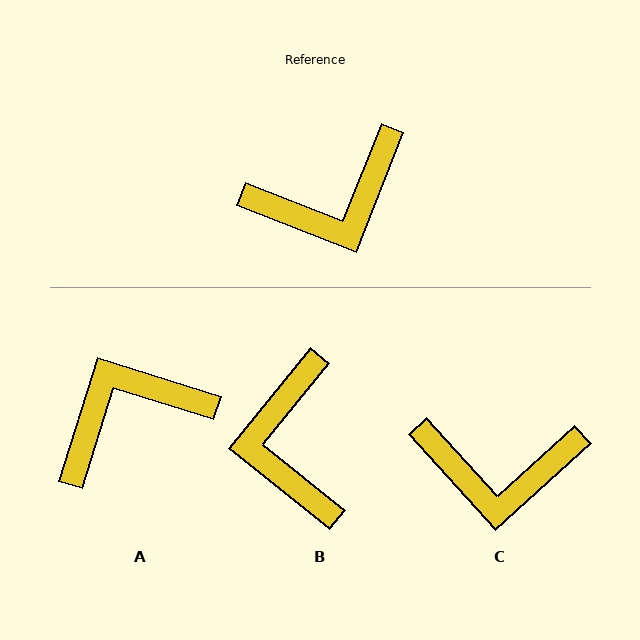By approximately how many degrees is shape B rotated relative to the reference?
Approximately 107 degrees clockwise.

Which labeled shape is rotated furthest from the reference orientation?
A, about 176 degrees away.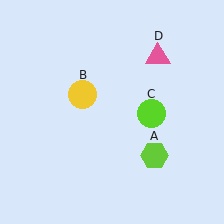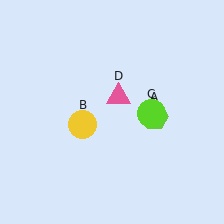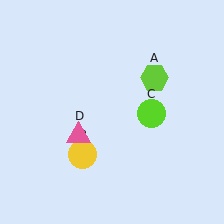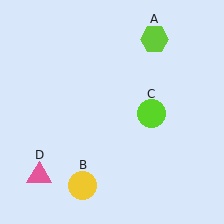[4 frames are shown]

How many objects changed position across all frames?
3 objects changed position: lime hexagon (object A), yellow circle (object B), pink triangle (object D).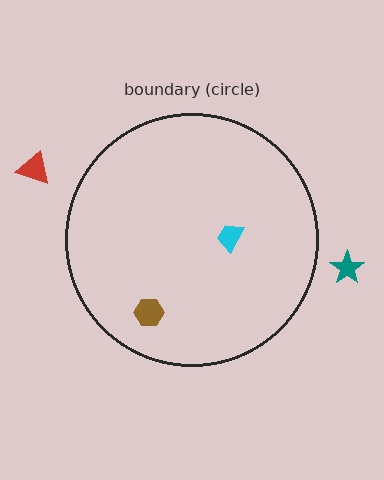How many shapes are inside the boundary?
2 inside, 2 outside.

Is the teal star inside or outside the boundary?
Outside.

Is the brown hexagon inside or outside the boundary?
Inside.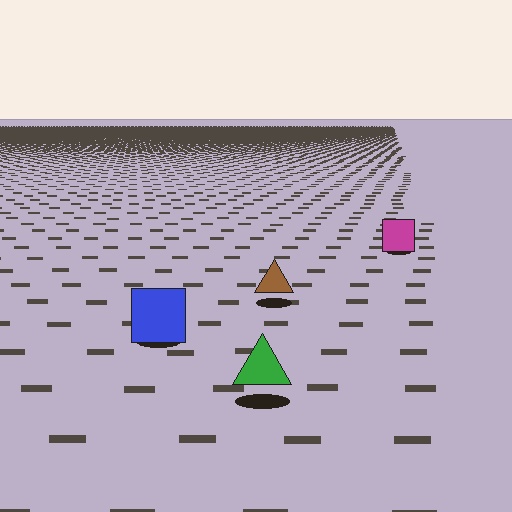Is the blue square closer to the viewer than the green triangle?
No. The green triangle is closer — you can tell from the texture gradient: the ground texture is coarser near it.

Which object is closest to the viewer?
The green triangle is closest. The texture marks near it are larger and more spread out.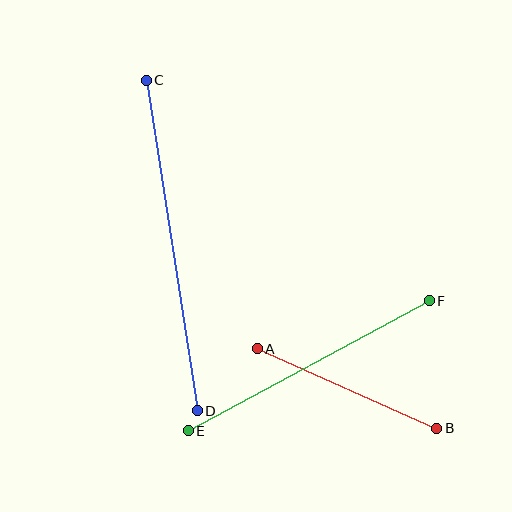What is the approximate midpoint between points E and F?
The midpoint is at approximately (309, 366) pixels.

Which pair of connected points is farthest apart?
Points C and D are farthest apart.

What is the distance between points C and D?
The distance is approximately 334 pixels.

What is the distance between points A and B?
The distance is approximately 196 pixels.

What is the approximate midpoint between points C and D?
The midpoint is at approximately (172, 245) pixels.